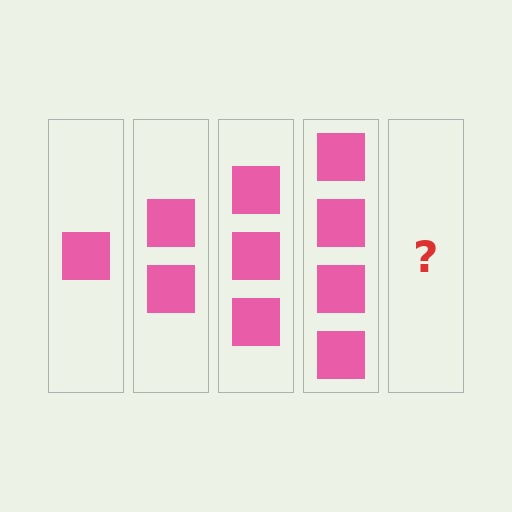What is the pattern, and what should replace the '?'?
The pattern is that each step adds one more square. The '?' should be 5 squares.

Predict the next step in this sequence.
The next step is 5 squares.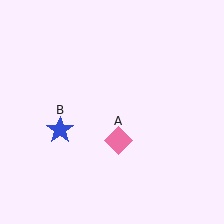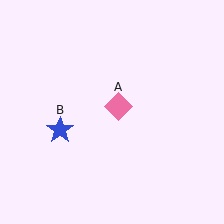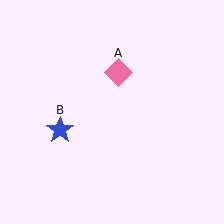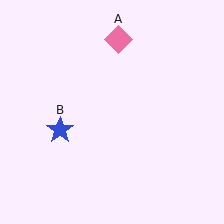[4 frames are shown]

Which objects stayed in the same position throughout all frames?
Blue star (object B) remained stationary.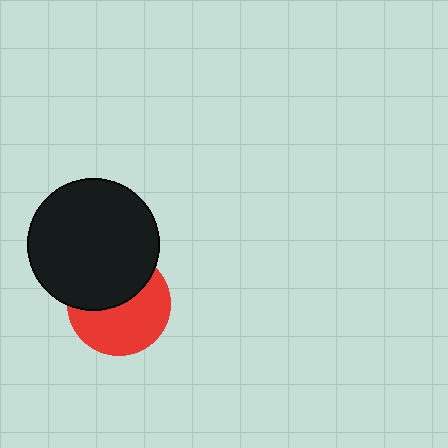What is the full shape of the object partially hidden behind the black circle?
The partially hidden object is a red circle.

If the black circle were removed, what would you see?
You would see the complete red circle.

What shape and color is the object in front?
The object in front is a black circle.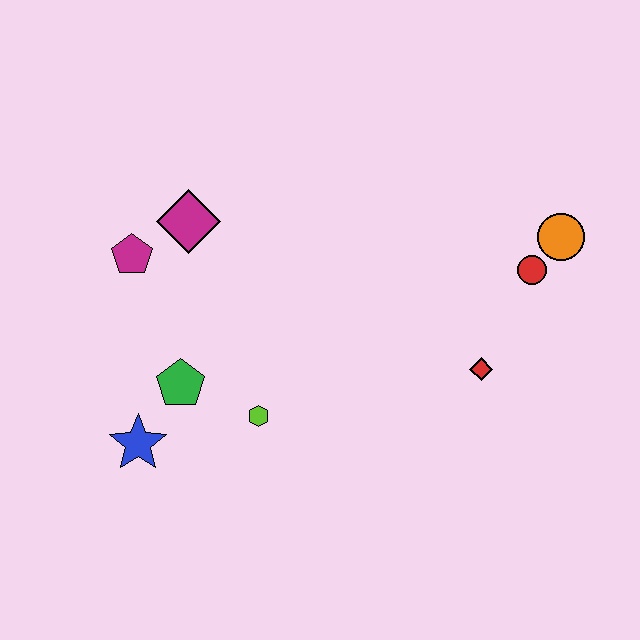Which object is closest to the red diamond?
The red circle is closest to the red diamond.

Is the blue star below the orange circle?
Yes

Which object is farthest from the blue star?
The orange circle is farthest from the blue star.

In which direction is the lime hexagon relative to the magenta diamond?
The lime hexagon is below the magenta diamond.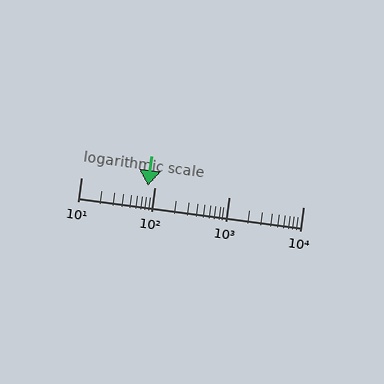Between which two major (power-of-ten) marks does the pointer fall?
The pointer is between 10 and 100.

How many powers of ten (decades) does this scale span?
The scale spans 3 decades, from 10 to 10000.